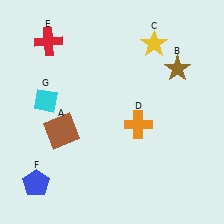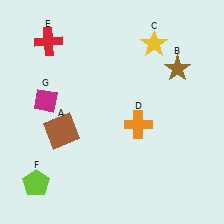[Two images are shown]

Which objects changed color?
F changed from blue to lime. G changed from cyan to magenta.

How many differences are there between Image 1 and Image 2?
There are 2 differences between the two images.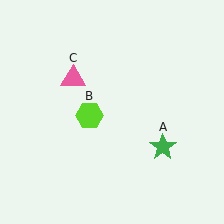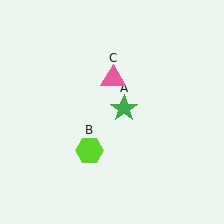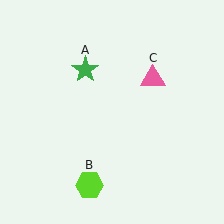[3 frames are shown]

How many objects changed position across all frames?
3 objects changed position: green star (object A), lime hexagon (object B), pink triangle (object C).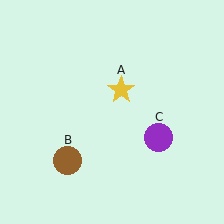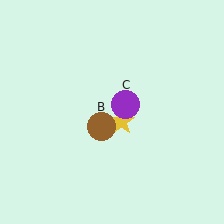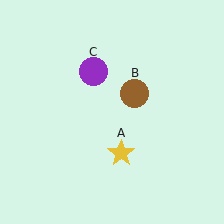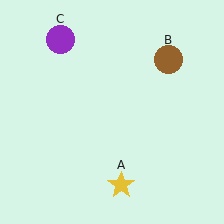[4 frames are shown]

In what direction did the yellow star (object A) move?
The yellow star (object A) moved down.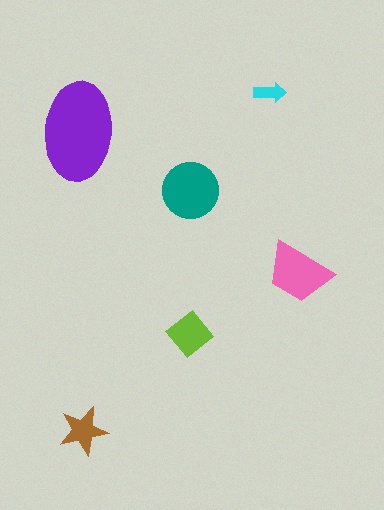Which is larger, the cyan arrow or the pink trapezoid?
The pink trapezoid.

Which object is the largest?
The purple ellipse.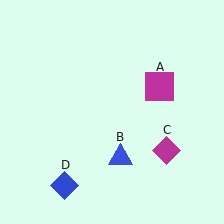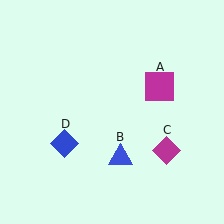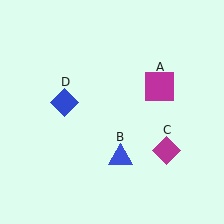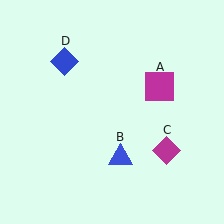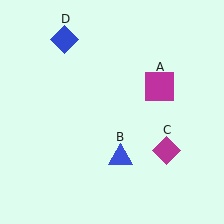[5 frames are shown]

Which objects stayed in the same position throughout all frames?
Magenta square (object A) and blue triangle (object B) and magenta diamond (object C) remained stationary.